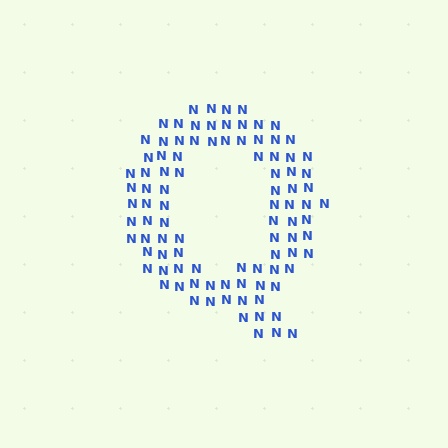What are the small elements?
The small elements are letter N's.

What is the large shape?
The large shape is the letter Q.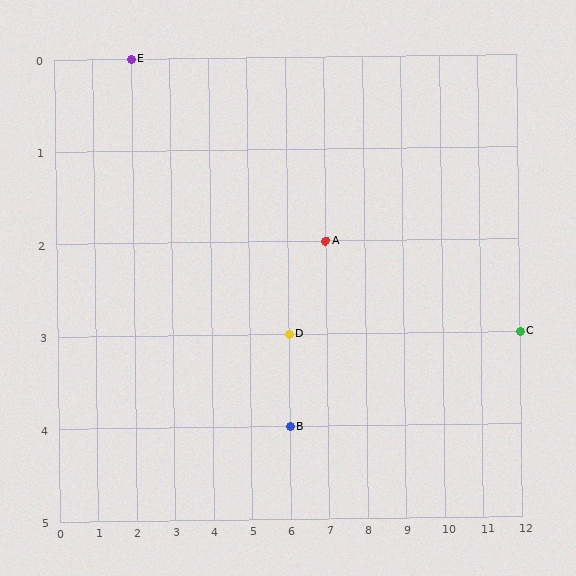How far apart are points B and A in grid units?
Points B and A are 1 column and 2 rows apart (about 2.2 grid units diagonally).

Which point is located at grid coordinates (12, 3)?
Point C is at (12, 3).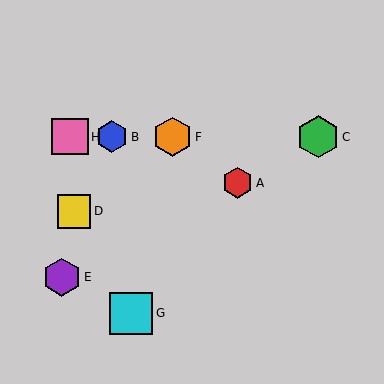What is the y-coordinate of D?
Object D is at y≈211.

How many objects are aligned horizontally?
4 objects (B, C, F, H) are aligned horizontally.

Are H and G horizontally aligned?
No, H is at y≈137 and G is at y≈314.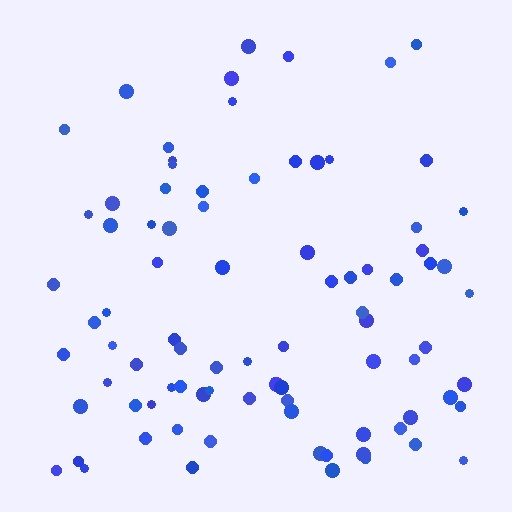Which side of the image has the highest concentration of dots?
The bottom.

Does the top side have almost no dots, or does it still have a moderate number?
Still a moderate number, just noticeably fewer than the bottom.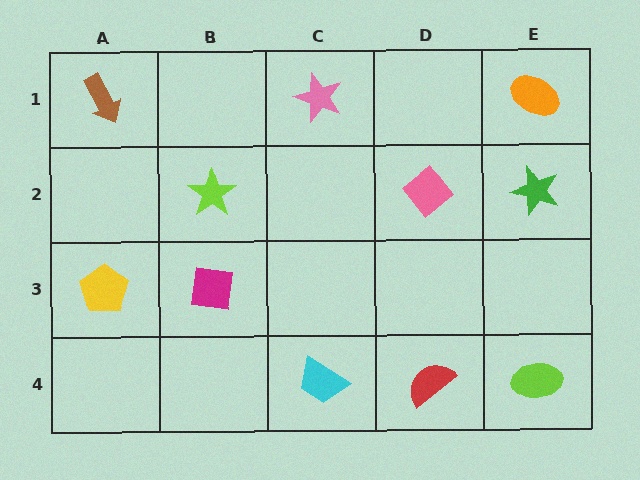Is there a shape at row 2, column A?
No, that cell is empty.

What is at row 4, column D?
A red semicircle.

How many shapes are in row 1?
3 shapes.